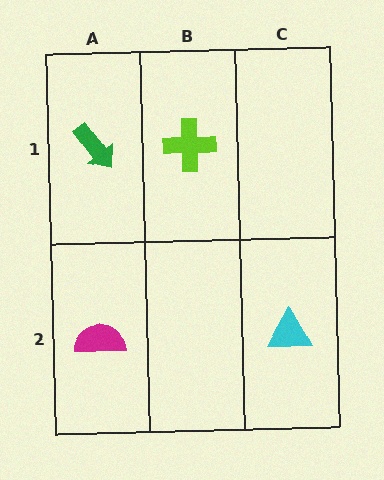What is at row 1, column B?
A lime cross.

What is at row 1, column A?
A green arrow.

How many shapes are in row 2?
2 shapes.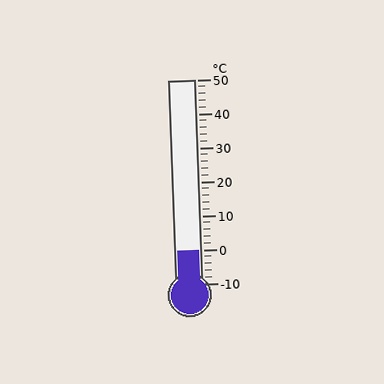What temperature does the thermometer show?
The thermometer shows approximately 0°C.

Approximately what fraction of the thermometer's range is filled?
The thermometer is filled to approximately 15% of its range.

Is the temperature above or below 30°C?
The temperature is below 30°C.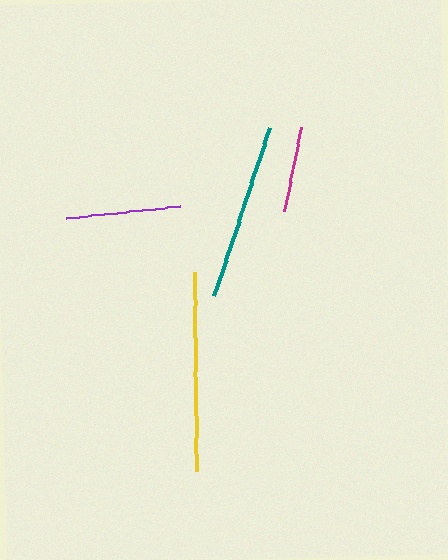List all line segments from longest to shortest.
From longest to shortest: yellow, teal, purple, magenta.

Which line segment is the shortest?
The magenta line is the shortest at approximately 87 pixels.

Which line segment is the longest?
The yellow line is the longest at approximately 199 pixels.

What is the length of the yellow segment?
The yellow segment is approximately 199 pixels long.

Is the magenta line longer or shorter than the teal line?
The teal line is longer than the magenta line.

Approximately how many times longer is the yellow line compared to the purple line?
The yellow line is approximately 1.7 times the length of the purple line.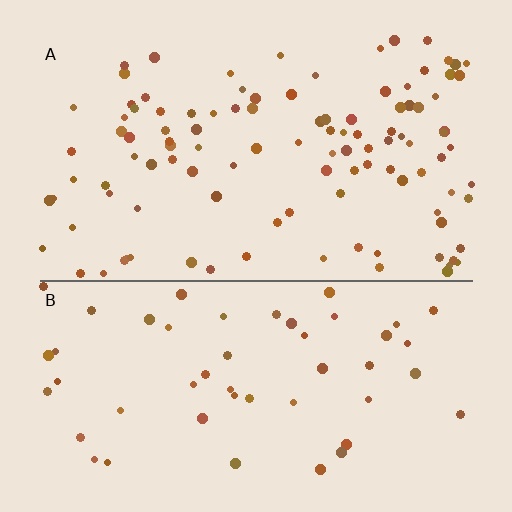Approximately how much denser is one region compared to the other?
Approximately 2.1× — region A over region B.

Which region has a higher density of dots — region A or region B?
A (the top).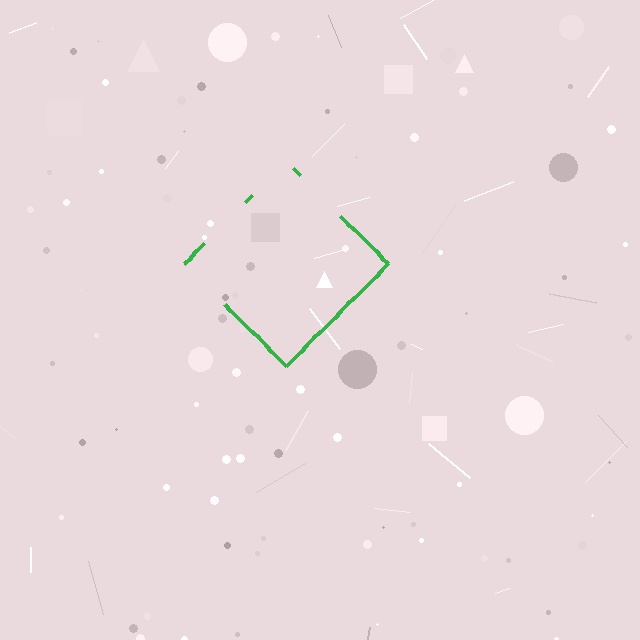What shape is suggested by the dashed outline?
The dashed outline suggests a diamond.